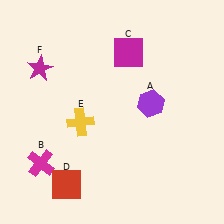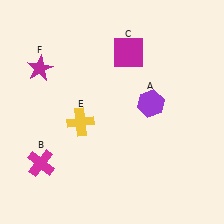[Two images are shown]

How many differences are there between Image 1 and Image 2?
There is 1 difference between the two images.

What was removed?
The red square (D) was removed in Image 2.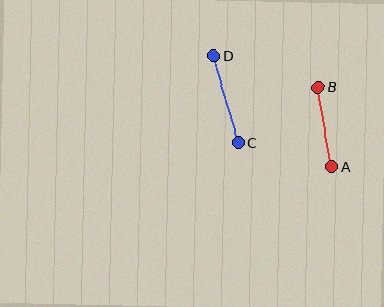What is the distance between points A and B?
The distance is approximately 81 pixels.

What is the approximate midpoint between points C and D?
The midpoint is at approximately (226, 99) pixels.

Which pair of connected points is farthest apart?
Points C and D are farthest apart.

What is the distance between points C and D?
The distance is approximately 90 pixels.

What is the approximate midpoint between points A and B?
The midpoint is at approximately (325, 127) pixels.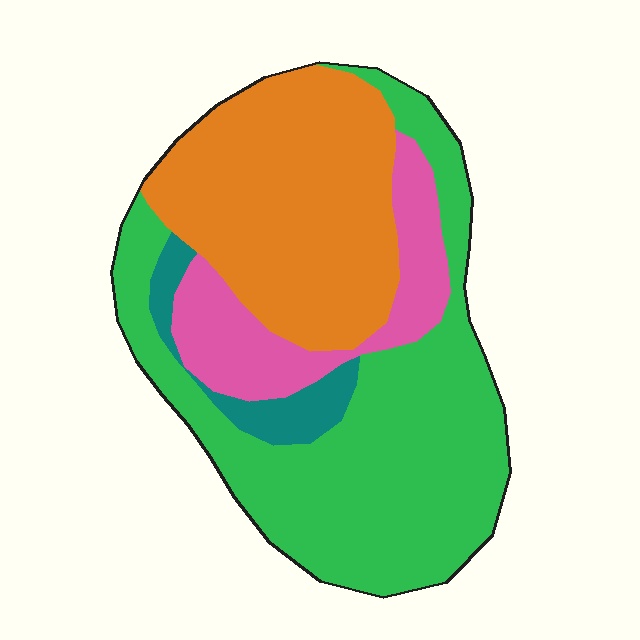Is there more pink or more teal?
Pink.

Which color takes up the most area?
Green, at roughly 45%.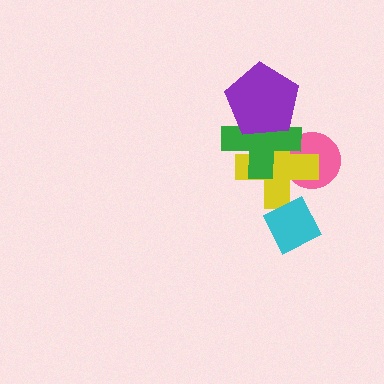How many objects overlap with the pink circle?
2 objects overlap with the pink circle.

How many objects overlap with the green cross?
3 objects overlap with the green cross.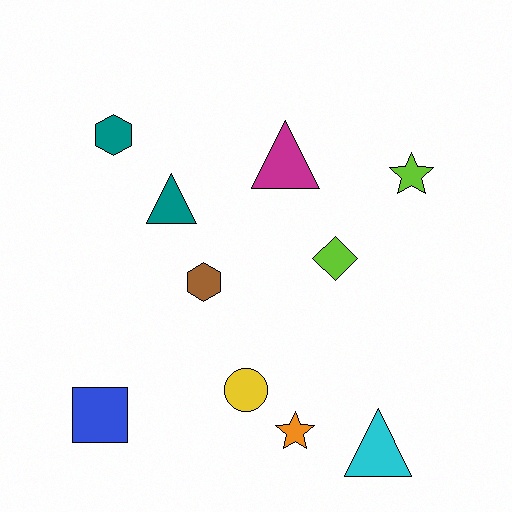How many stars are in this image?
There are 2 stars.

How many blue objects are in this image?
There is 1 blue object.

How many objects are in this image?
There are 10 objects.